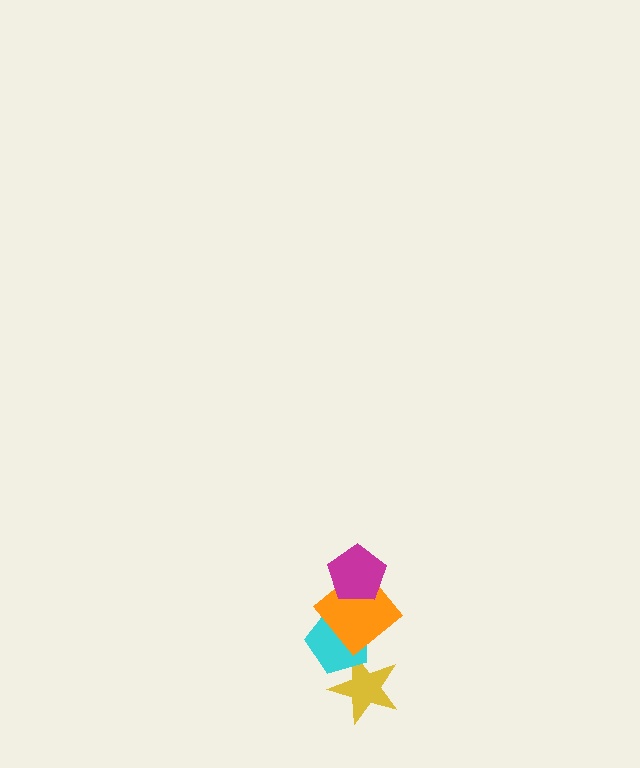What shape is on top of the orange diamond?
The magenta pentagon is on top of the orange diamond.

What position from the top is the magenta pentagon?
The magenta pentagon is 1st from the top.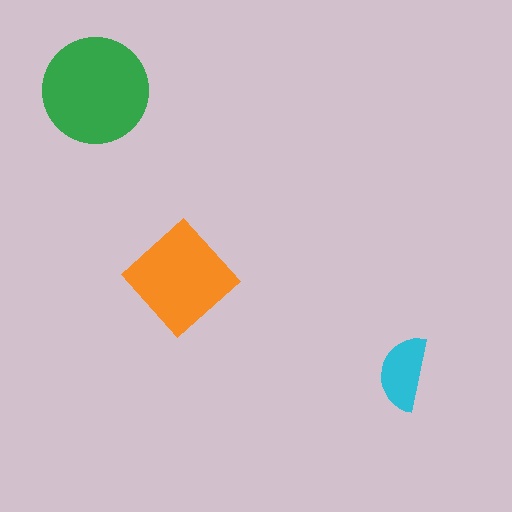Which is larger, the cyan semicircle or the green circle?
The green circle.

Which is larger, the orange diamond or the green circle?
The green circle.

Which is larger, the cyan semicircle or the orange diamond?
The orange diamond.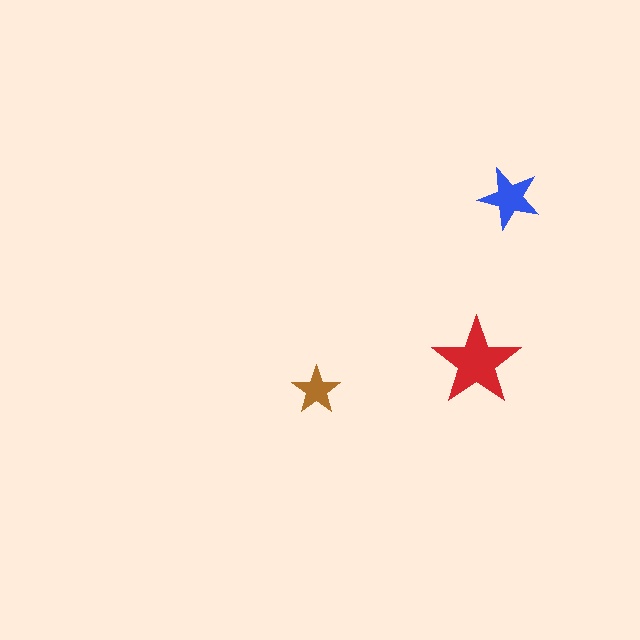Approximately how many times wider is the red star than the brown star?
About 2 times wider.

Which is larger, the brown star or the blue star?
The blue one.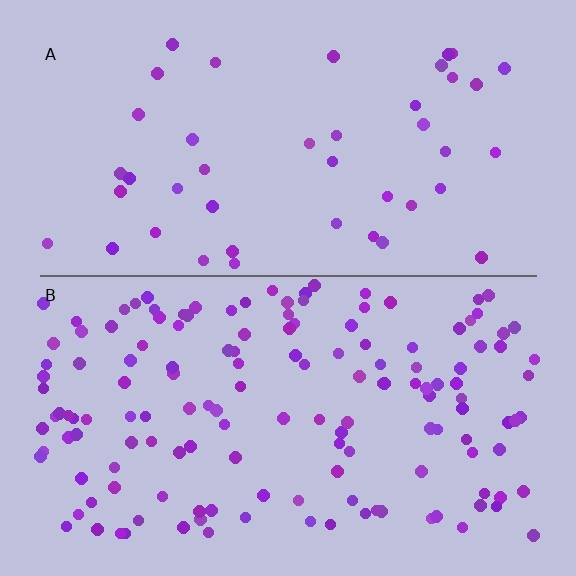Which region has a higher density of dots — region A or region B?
B (the bottom).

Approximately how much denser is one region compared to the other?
Approximately 3.4× — region B over region A.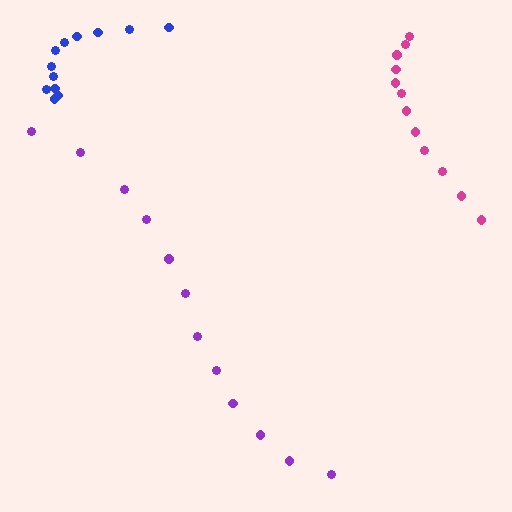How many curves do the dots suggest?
There are 3 distinct paths.